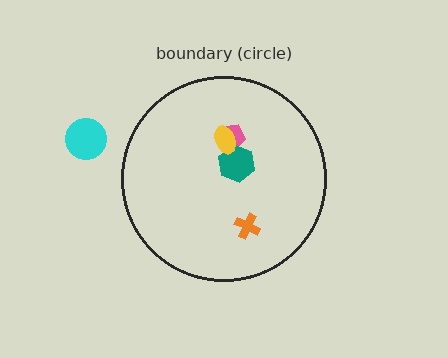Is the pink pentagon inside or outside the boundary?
Inside.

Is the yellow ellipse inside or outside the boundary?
Inside.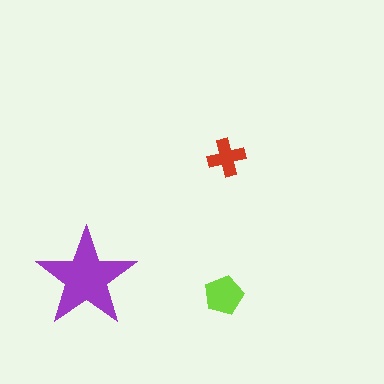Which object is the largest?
The purple star.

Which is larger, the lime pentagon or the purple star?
The purple star.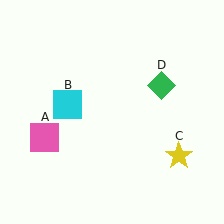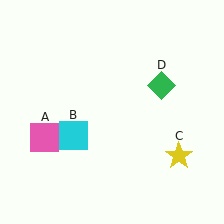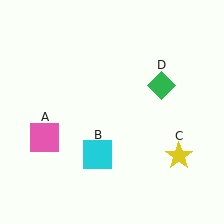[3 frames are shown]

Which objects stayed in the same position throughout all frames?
Pink square (object A) and yellow star (object C) and green diamond (object D) remained stationary.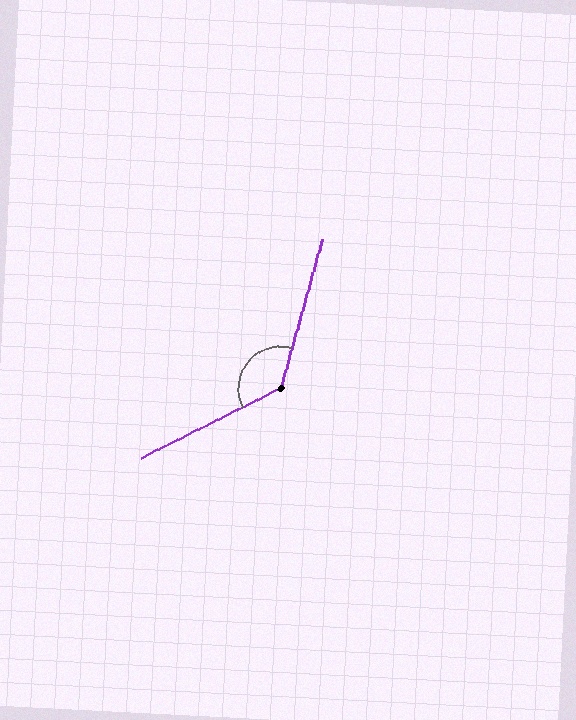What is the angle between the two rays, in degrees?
Approximately 132 degrees.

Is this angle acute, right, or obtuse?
It is obtuse.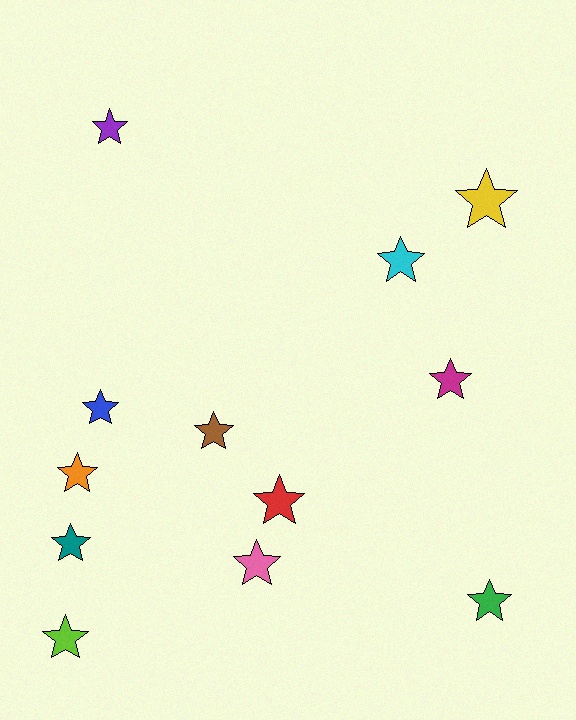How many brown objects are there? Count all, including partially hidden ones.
There is 1 brown object.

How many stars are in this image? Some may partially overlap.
There are 12 stars.